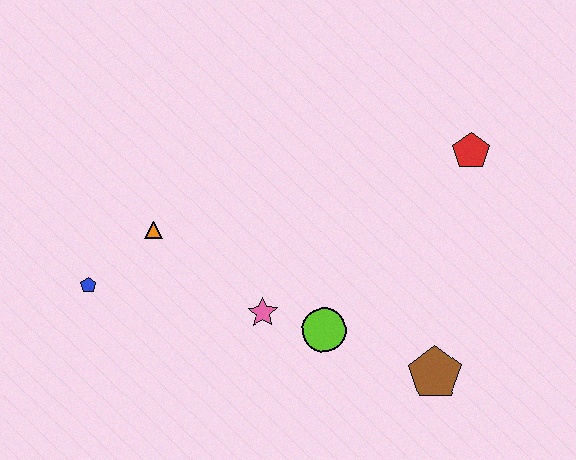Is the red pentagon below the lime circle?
No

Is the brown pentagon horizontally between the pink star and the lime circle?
No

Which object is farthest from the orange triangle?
The red pentagon is farthest from the orange triangle.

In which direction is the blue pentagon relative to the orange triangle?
The blue pentagon is to the left of the orange triangle.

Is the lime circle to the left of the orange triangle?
No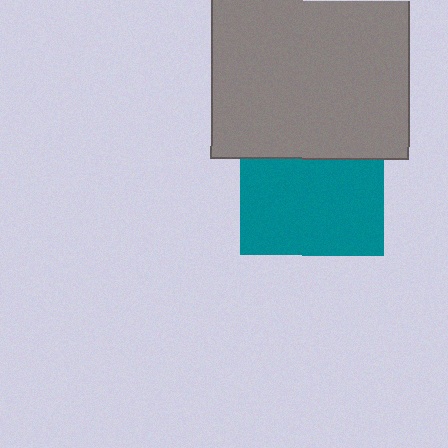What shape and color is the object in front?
The object in front is a gray rectangle.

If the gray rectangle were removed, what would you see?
You would see the complete teal square.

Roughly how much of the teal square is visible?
Most of it is visible (roughly 67%).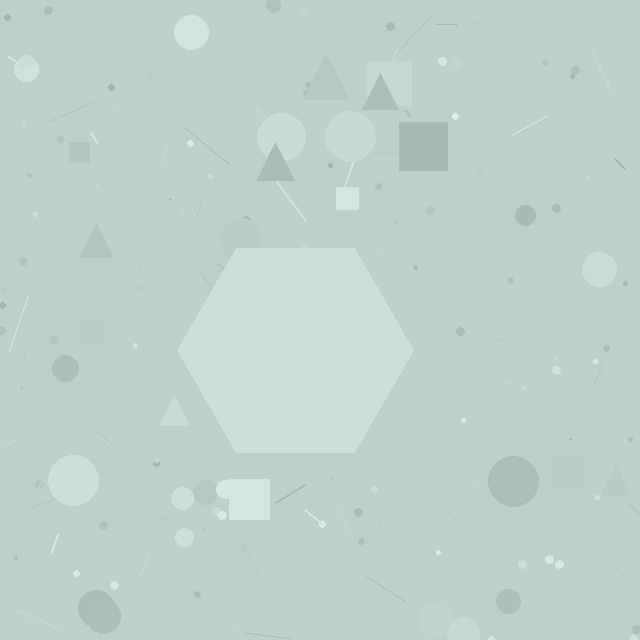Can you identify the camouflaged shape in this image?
The camouflaged shape is a hexagon.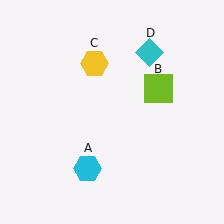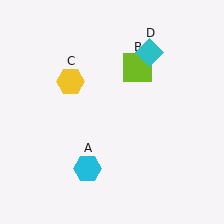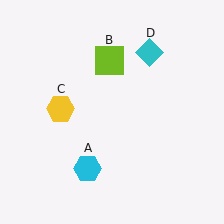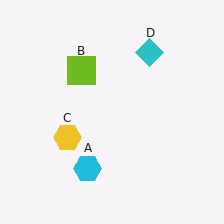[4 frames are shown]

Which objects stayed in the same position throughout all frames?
Cyan hexagon (object A) and cyan diamond (object D) remained stationary.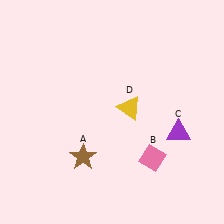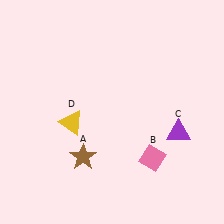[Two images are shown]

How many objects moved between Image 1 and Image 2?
1 object moved between the two images.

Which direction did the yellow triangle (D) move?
The yellow triangle (D) moved left.